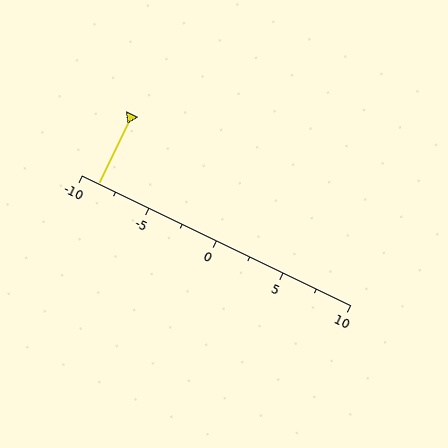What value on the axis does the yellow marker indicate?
The marker indicates approximately -8.8.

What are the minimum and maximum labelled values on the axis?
The axis runs from -10 to 10.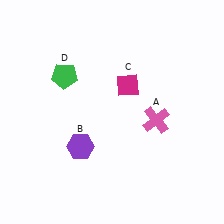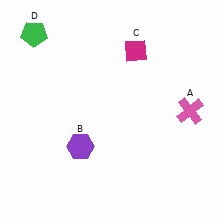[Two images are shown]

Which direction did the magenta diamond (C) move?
The magenta diamond (C) moved up.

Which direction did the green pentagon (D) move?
The green pentagon (D) moved up.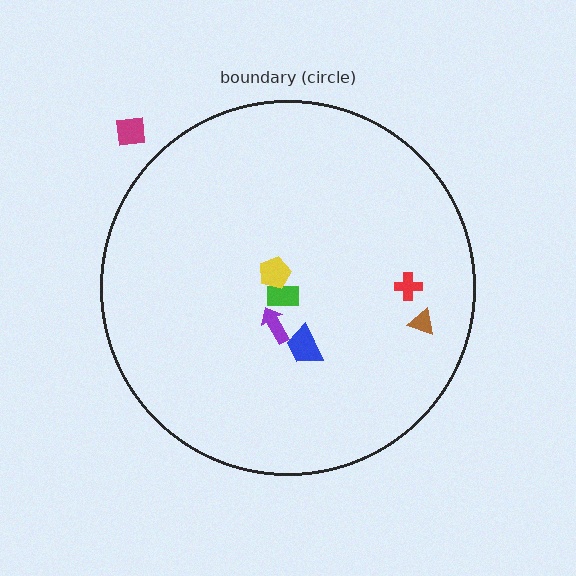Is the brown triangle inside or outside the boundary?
Inside.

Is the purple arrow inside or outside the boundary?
Inside.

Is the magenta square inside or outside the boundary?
Outside.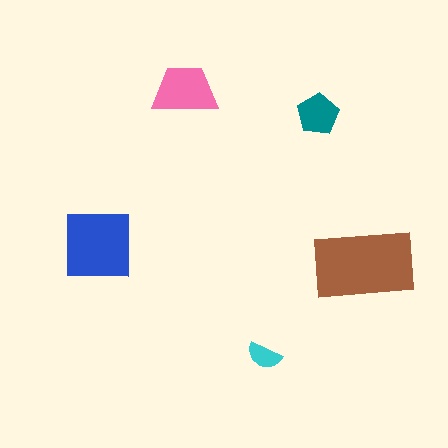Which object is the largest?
The brown rectangle.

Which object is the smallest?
The cyan semicircle.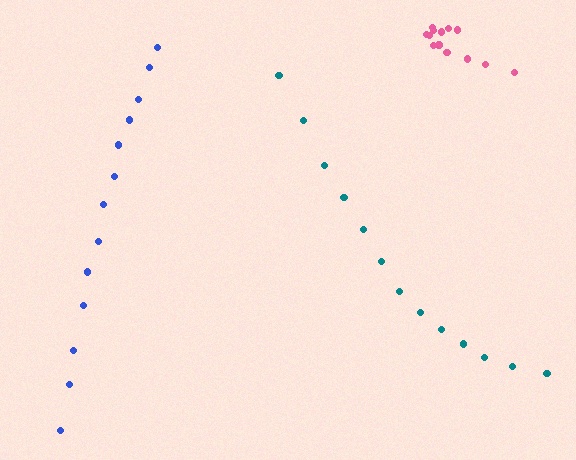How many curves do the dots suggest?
There are 3 distinct paths.